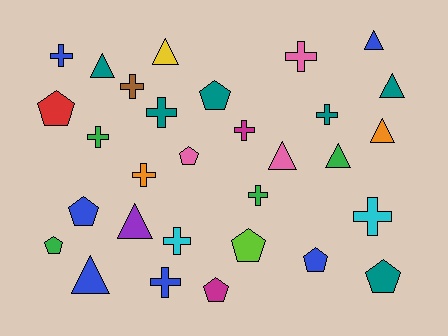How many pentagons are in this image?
There are 9 pentagons.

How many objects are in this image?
There are 30 objects.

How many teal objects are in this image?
There are 6 teal objects.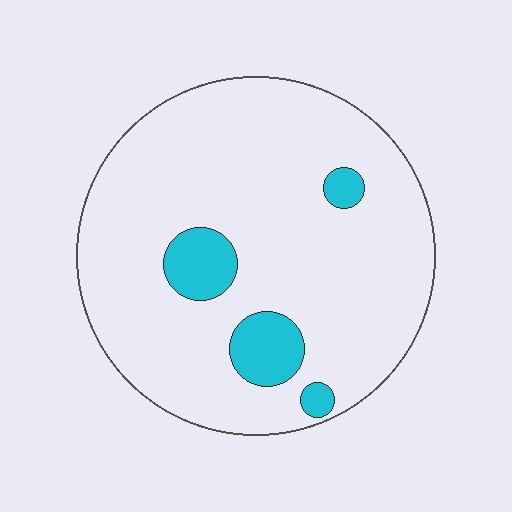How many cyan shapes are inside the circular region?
4.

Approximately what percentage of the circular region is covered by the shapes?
Approximately 10%.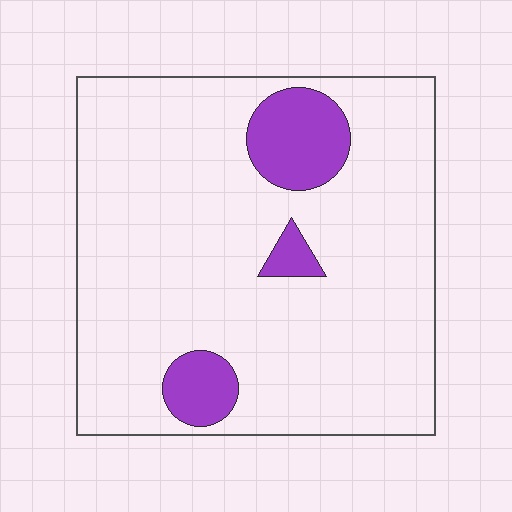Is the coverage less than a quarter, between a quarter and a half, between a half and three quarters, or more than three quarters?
Less than a quarter.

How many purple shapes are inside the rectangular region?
3.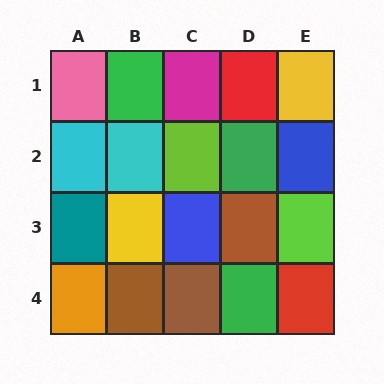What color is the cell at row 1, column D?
Red.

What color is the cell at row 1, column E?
Yellow.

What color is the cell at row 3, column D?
Brown.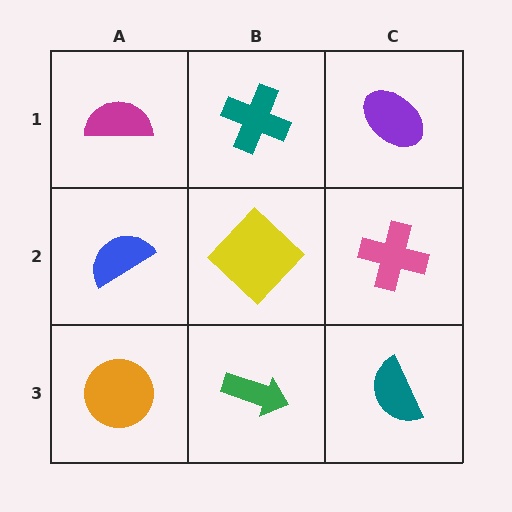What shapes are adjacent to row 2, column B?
A teal cross (row 1, column B), a green arrow (row 3, column B), a blue semicircle (row 2, column A), a pink cross (row 2, column C).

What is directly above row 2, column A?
A magenta semicircle.